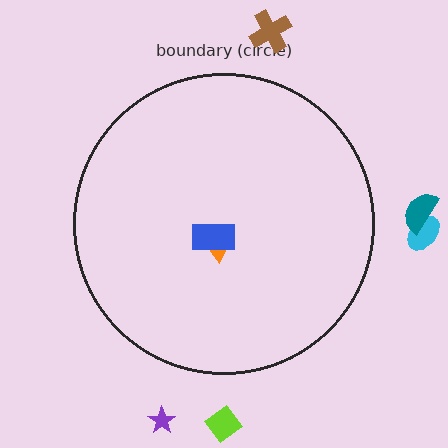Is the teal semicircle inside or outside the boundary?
Outside.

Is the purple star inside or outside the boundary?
Outside.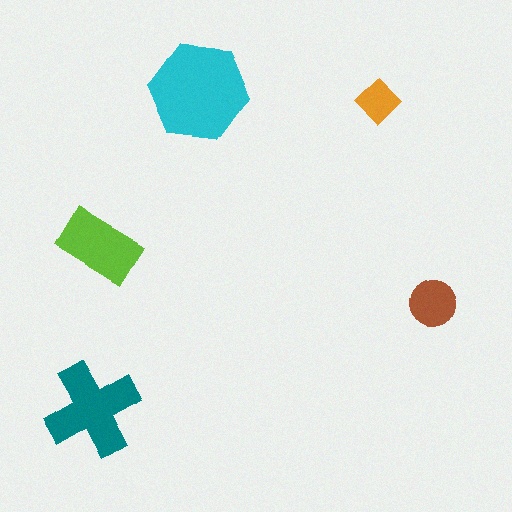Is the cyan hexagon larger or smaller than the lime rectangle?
Larger.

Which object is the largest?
The cyan hexagon.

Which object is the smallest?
The orange diamond.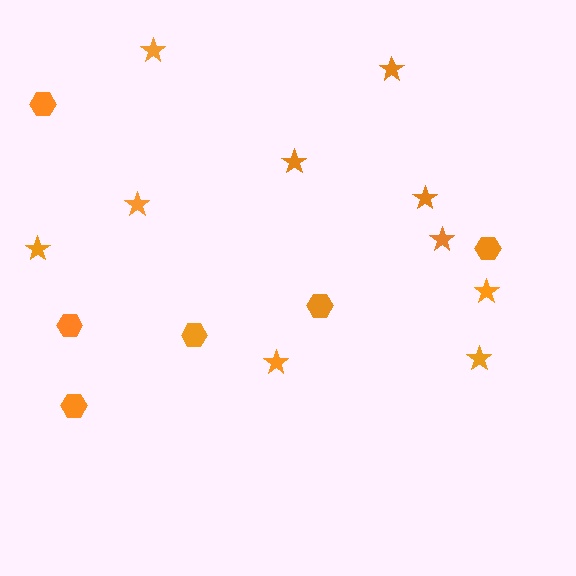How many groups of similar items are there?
There are 2 groups: one group of stars (10) and one group of hexagons (6).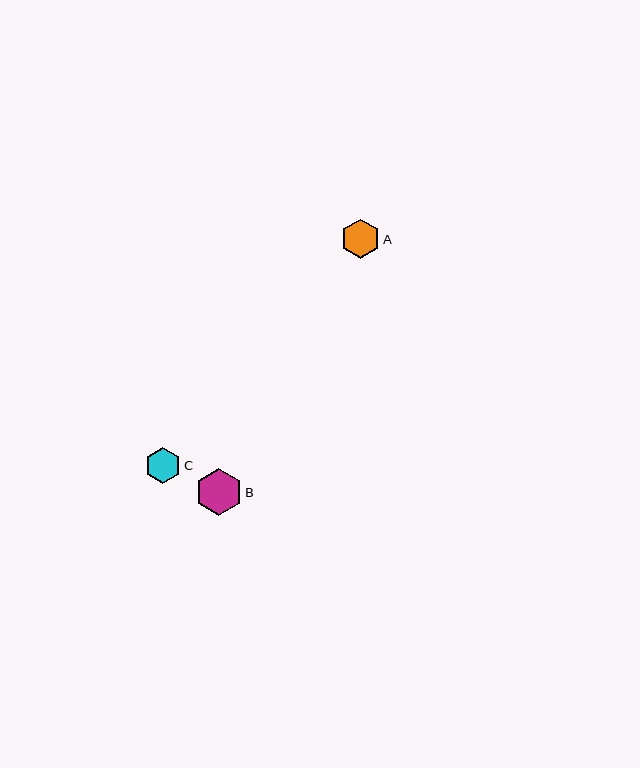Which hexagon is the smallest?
Hexagon C is the smallest with a size of approximately 36 pixels.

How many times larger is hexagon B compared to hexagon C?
Hexagon B is approximately 1.3 times the size of hexagon C.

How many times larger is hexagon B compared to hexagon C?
Hexagon B is approximately 1.3 times the size of hexagon C.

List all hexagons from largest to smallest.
From largest to smallest: B, A, C.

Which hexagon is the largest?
Hexagon B is the largest with a size of approximately 47 pixels.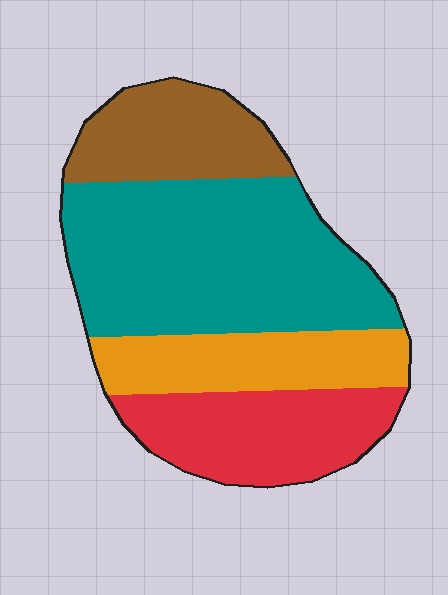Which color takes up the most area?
Teal, at roughly 45%.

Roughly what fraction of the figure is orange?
Orange takes up about one sixth (1/6) of the figure.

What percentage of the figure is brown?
Brown covers 17% of the figure.